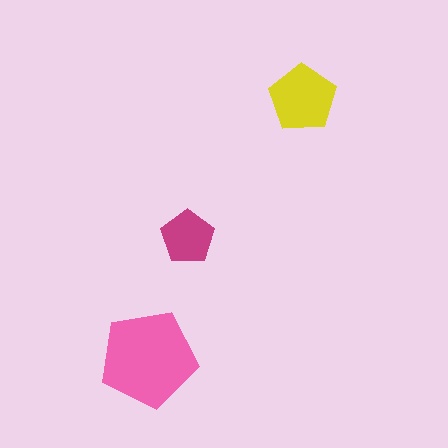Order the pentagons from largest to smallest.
the pink one, the yellow one, the magenta one.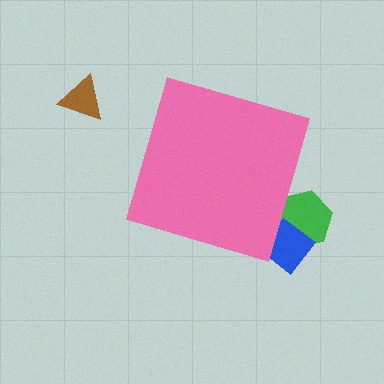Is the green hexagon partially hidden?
Yes, the green hexagon is partially hidden behind the pink diamond.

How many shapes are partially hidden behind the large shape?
2 shapes are partially hidden.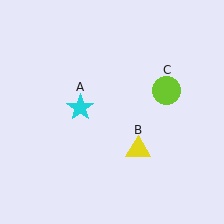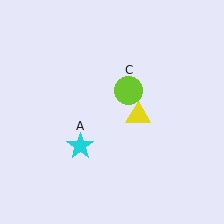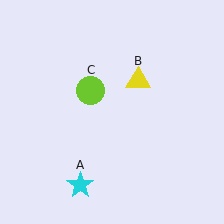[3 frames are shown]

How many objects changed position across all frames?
3 objects changed position: cyan star (object A), yellow triangle (object B), lime circle (object C).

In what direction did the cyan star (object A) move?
The cyan star (object A) moved down.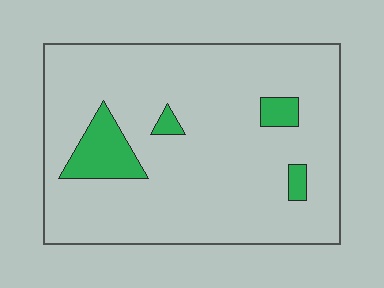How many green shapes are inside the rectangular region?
4.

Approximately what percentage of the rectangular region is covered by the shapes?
Approximately 10%.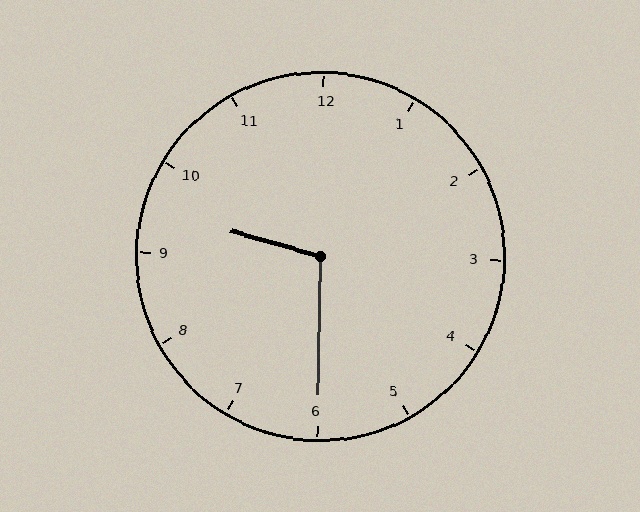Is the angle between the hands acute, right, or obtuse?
It is obtuse.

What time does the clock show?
9:30.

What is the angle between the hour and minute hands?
Approximately 105 degrees.